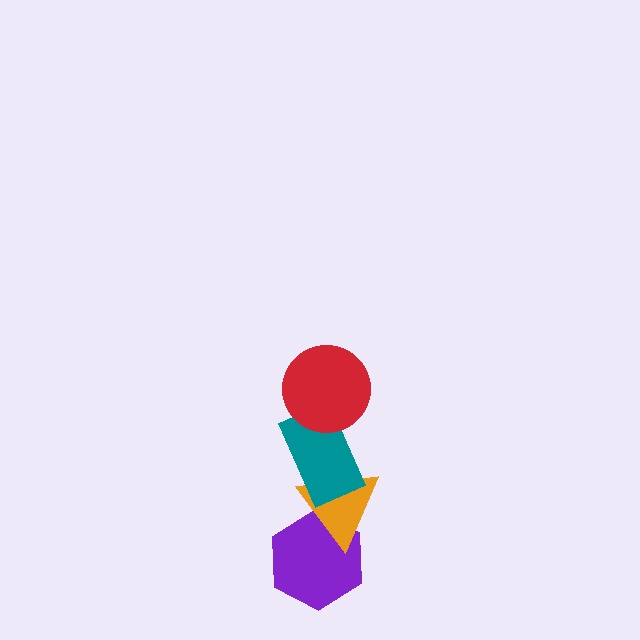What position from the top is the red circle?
The red circle is 1st from the top.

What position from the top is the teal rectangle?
The teal rectangle is 2nd from the top.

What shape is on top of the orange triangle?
The teal rectangle is on top of the orange triangle.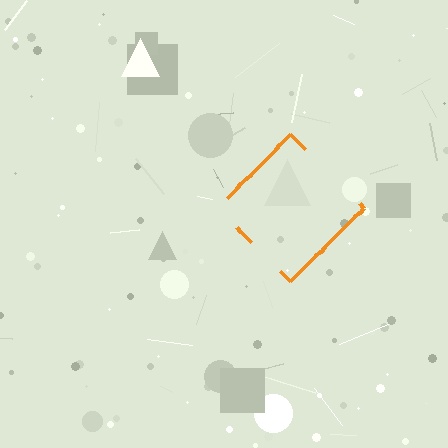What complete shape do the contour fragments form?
The contour fragments form a diamond.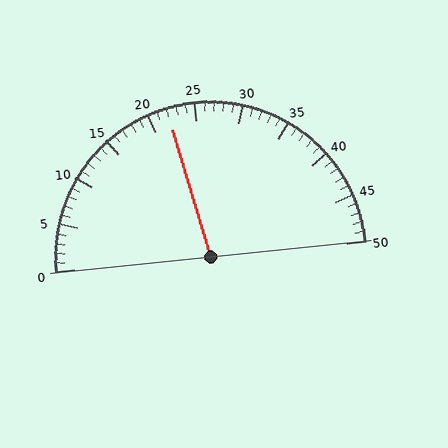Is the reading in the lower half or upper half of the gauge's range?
The reading is in the lower half of the range (0 to 50).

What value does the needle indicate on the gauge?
The needle indicates approximately 22.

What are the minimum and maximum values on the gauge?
The gauge ranges from 0 to 50.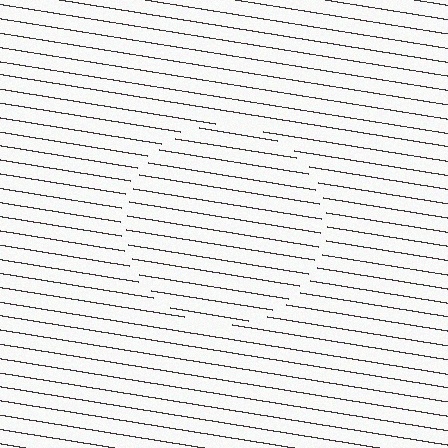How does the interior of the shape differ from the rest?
The interior of the shape contains the same grating, shifted by half a period — the contour is defined by the phase discontinuity where line-ends from the inner and outer gratings abut.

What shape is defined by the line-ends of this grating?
An illusory circle. The interior of the shape contains the same grating, shifted by half a period — the contour is defined by the phase discontinuity where line-ends from the inner and outer gratings abut.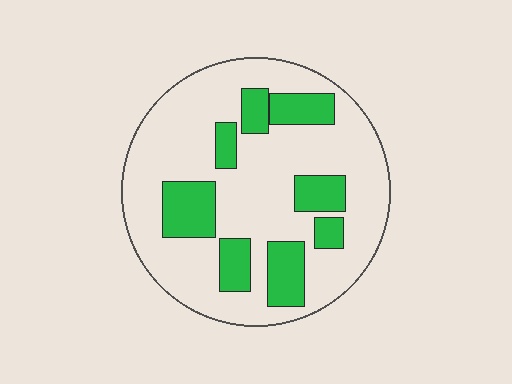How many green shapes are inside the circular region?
8.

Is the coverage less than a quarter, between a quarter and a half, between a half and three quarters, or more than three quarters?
Between a quarter and a half.